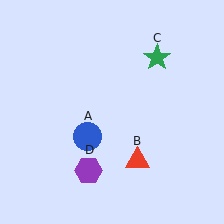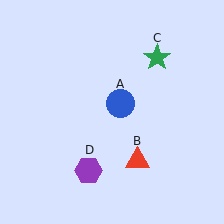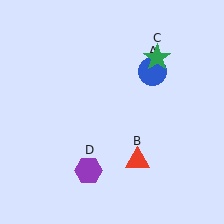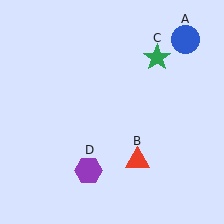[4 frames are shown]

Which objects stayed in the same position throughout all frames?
Red triangle (object B) and green star (object C) and purple hexagon (object D) remained stationary.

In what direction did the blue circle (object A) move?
The blue circle (object A) moved up and to the right.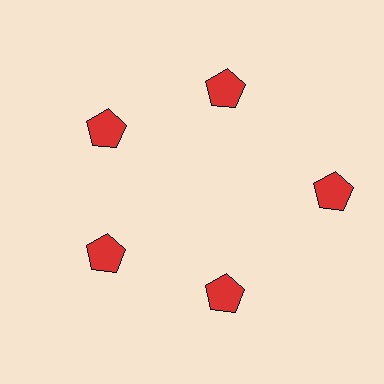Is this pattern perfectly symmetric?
No. The 5 red pentagons are arranged in a ring, but one element near the 3 o'clock position is pushed outward from the center, breaking the 5-fold rotational symmetry.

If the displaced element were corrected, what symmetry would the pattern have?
It would have 5-fold rotational symmetry — the pattern would map onto itself every 72 degrees.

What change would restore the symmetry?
The symmetry would be restored by moving it inward, back onto the ring so that all 5 pentagons sit at equal angles and equal distance from the center.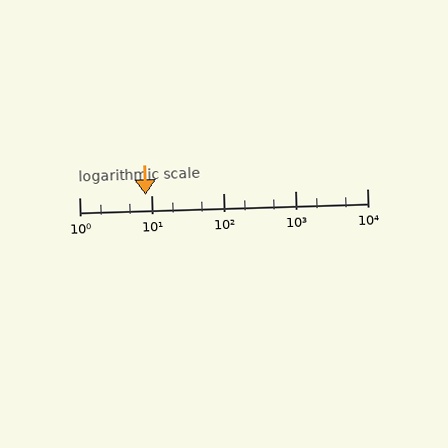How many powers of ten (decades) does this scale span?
The scale spans 4 decades, from 1 to 10000.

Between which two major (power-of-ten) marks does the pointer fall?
The pointer is between 1 and 10.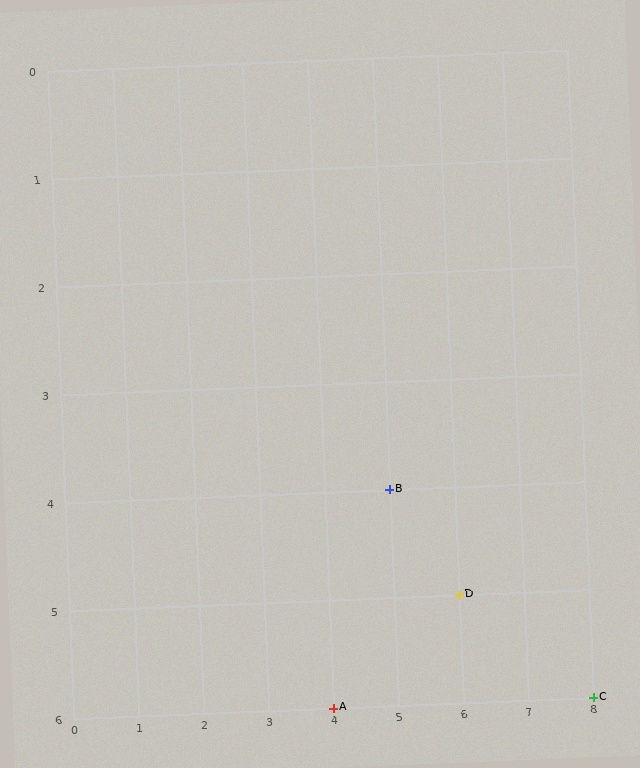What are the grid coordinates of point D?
Point D is at grid coordinates (6, 5).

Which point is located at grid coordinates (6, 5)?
Point D is at (6, 5).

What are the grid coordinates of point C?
Point C is at grid coordinates (8, 6).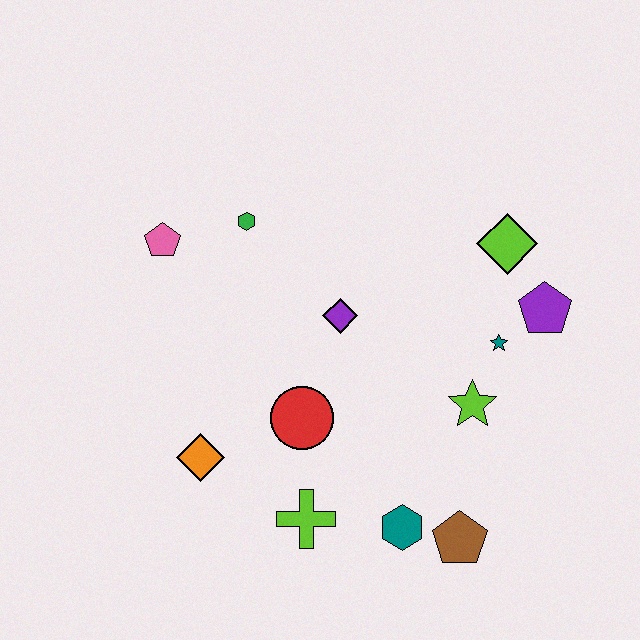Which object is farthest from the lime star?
The pink pentagon is farthest from the lime star.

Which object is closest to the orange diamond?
The red circle is closest to the orange diamond.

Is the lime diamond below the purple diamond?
No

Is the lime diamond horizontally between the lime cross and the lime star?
No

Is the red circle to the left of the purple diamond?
Yes